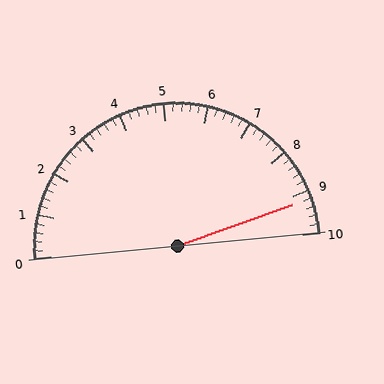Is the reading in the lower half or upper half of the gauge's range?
The reading is in the upper half of the range (0 to 10).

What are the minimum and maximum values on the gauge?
The gauge ranges from 0 to 10.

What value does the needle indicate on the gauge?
The needle indicates approximately 9.2.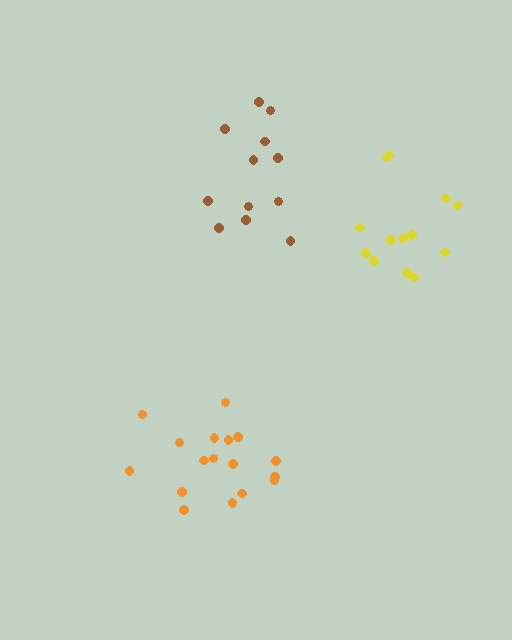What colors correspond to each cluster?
The clusters are colored: orange, brown, yellow.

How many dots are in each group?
Group 1: 17 dots, Group 2: 12 dots, Group 3: 13 dots (42 total).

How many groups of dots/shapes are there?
There are 3 groups.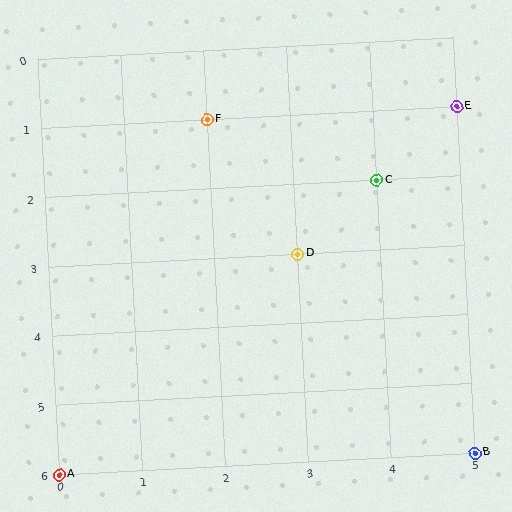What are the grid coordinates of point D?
Point D is at grid coordinates (3, 3).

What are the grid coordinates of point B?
Point B is at grid coordinates (5, 6).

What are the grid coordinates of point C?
Point C is at grid coordinates (4, 2).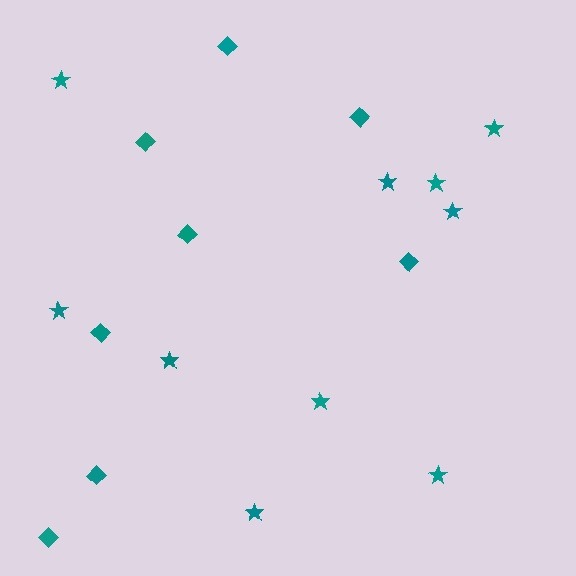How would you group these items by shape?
There are 2 groups: one group of stars (10) and one group of diamonds (8).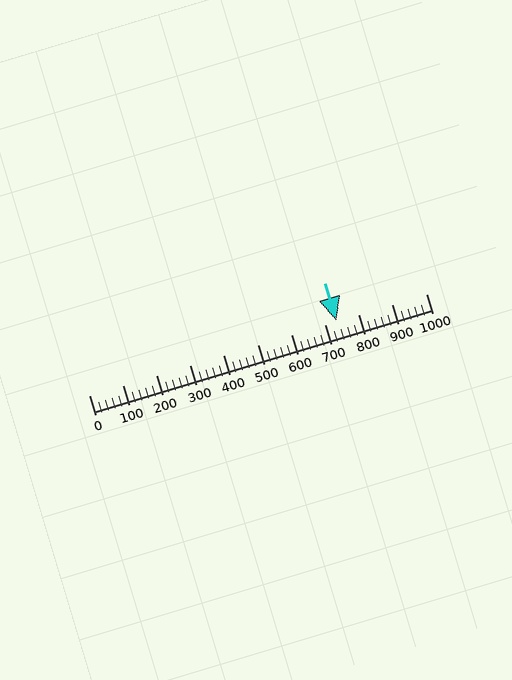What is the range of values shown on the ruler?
The ruler shows values from 0 to 1000.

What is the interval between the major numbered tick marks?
The major tick marks are spaced 100 units apart.